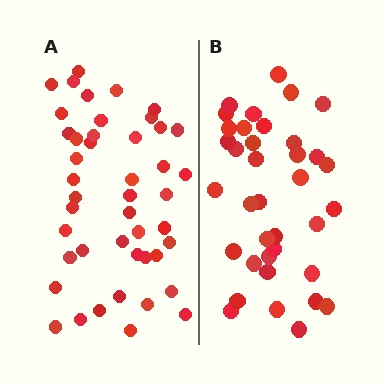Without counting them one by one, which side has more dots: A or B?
Region A (the left region) has more dots.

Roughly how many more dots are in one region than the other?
Region A has roughly 8 or so more dots than region B.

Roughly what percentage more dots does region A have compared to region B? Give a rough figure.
About 20% more.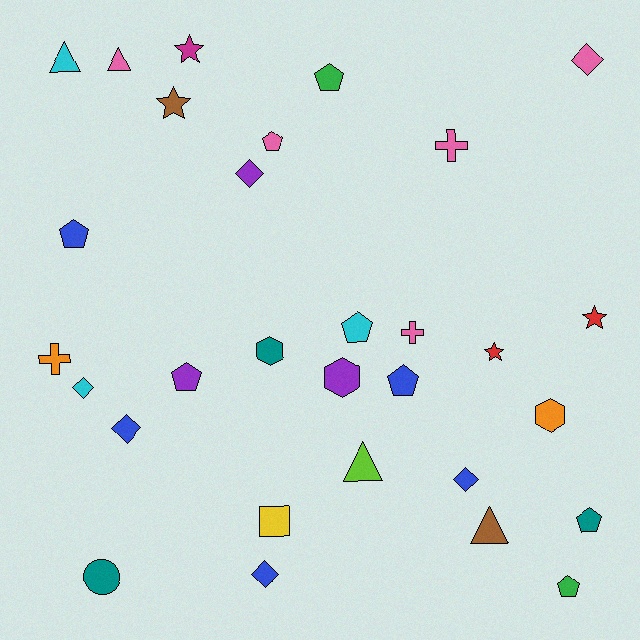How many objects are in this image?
There are 30 objects.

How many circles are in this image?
There is 1 circle.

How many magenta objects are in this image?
There is 1 magenta object.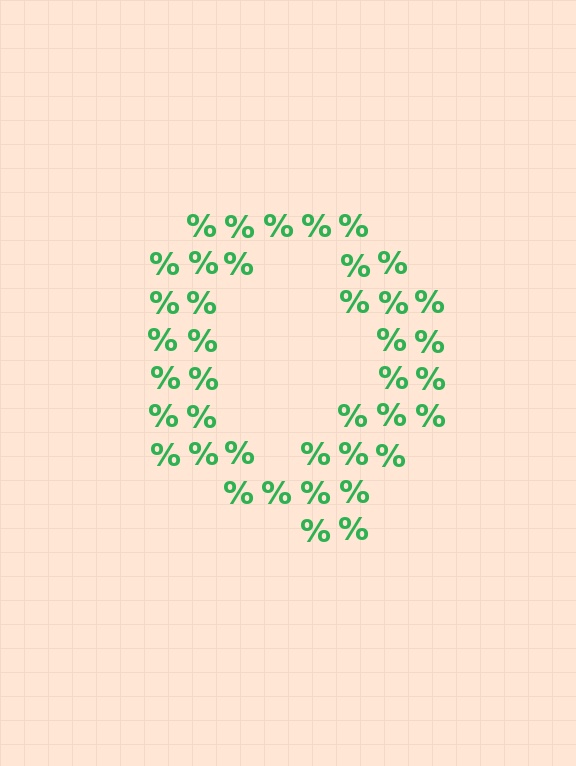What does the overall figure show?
The overall figure shows the letter Q.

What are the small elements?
The small elements are percent signs.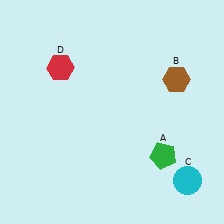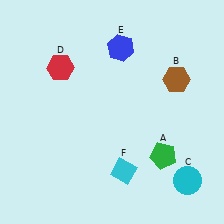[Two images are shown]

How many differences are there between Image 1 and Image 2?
There are 2 differences between the two images.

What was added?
A blue hexagon (E), a cyan diamond (F) were added in Image 2.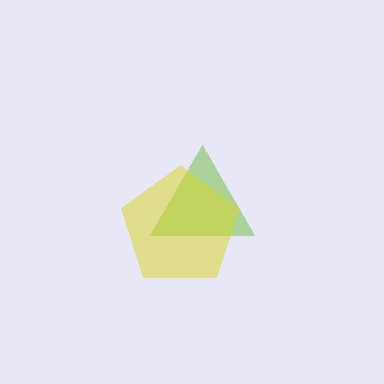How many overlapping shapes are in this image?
There are 2 overlapping shapes in the image.